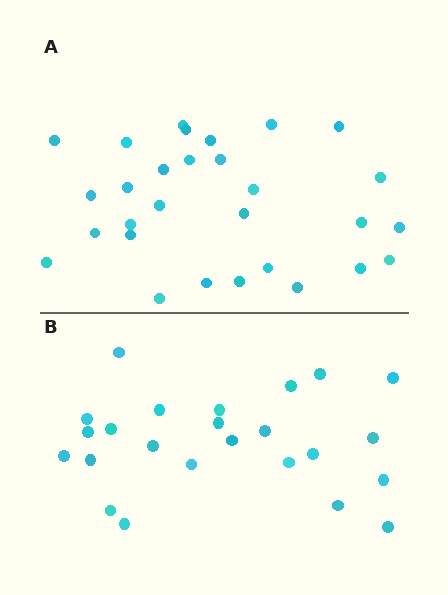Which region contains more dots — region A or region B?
Region A (the top region) has more dots.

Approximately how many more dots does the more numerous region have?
Region A has about 5 more dots than region B.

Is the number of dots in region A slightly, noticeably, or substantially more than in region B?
Region A has only slightly more — the two regions are fairly close. The ratio is roughly 1.2 to 1.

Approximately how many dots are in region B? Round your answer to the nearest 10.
About 20 dots. (The exact count is 24, which rounds to 20.)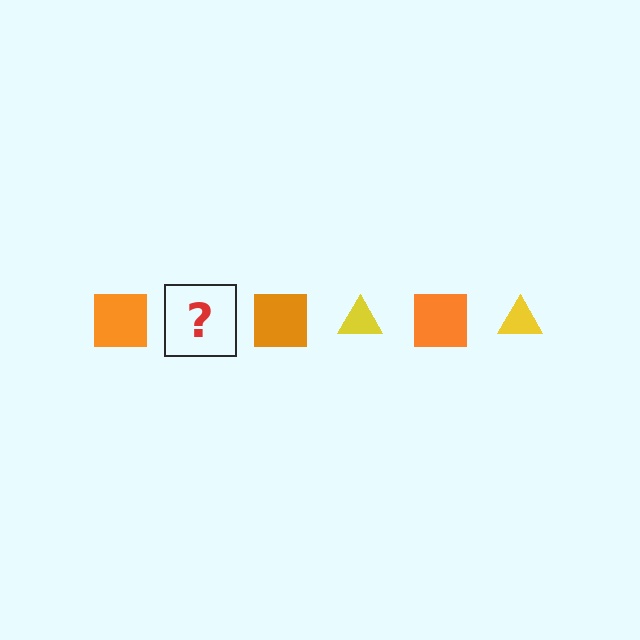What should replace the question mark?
The question mark should be replaced with a yellow triangle.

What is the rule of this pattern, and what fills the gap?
The rule is that the pattern alternates between orange square and yellow triangle. The gap should be filled with a yellow triangle.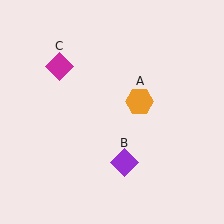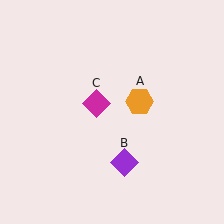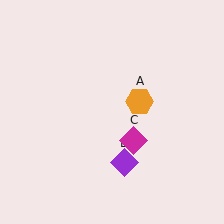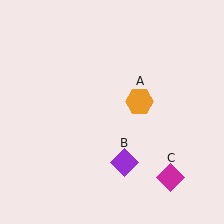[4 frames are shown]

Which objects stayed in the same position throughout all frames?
Orange hexagon (object A) and purple diamond (object B) remained stationary.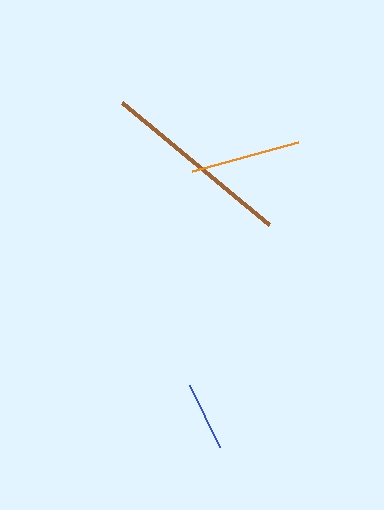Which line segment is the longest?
The brown line is the longest at approximately 190 pixels.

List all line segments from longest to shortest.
From longest to shortest: brown, orange, blue.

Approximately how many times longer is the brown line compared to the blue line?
The brown line is approximately 2.7 times the length of the blue line.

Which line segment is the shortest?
The blue line is the shortest at approximately 69 pixels.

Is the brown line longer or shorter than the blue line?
The brown line is longer than the blue line.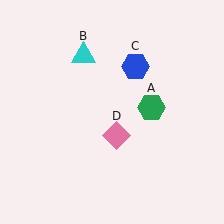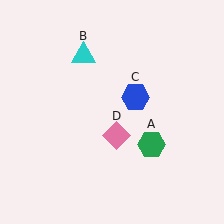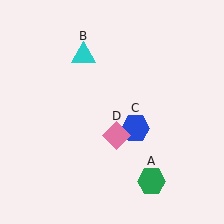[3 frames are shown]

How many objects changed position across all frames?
2 objects changed position: green hexagon (object A), blue hexagon (object C).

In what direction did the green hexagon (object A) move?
The green hexagon (object A) moved down.